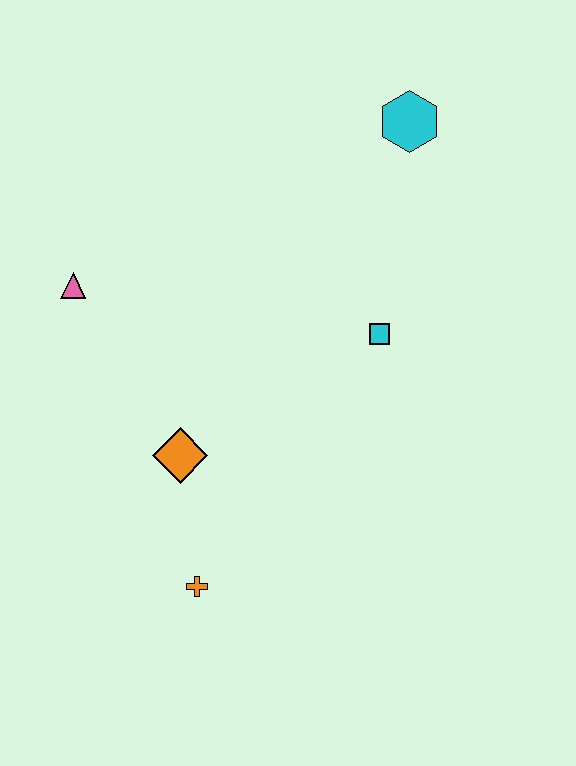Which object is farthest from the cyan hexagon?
The orange cross is farthest from the cyan hexagon.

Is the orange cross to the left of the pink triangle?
No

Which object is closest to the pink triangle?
The orange diamond is closest to the pink triangle.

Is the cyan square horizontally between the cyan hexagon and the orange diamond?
Yes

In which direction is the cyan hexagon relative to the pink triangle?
The cyan hexagon is to the right of the pink triangle.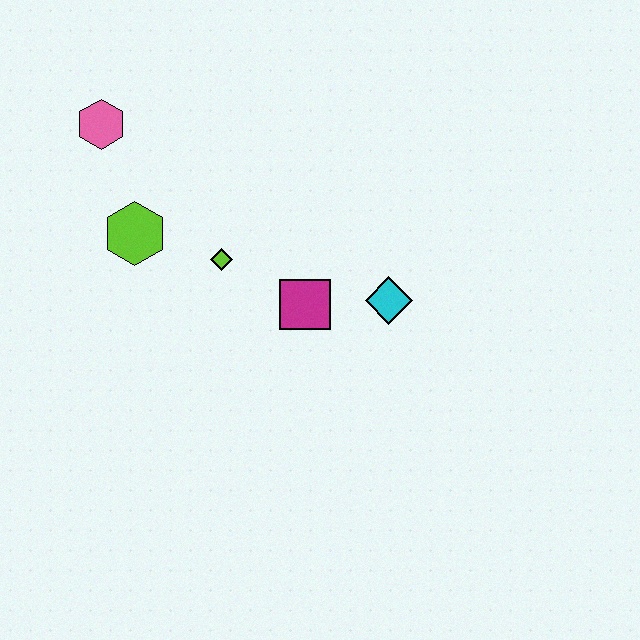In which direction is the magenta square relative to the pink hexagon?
The magenta square is to the right of the pink hexagon.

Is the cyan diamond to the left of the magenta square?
No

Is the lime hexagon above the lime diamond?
Yes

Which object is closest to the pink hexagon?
The lime hexagon is closest to the pink hexagon.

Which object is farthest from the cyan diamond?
The pink hexagon is farthest from the cyan diamond.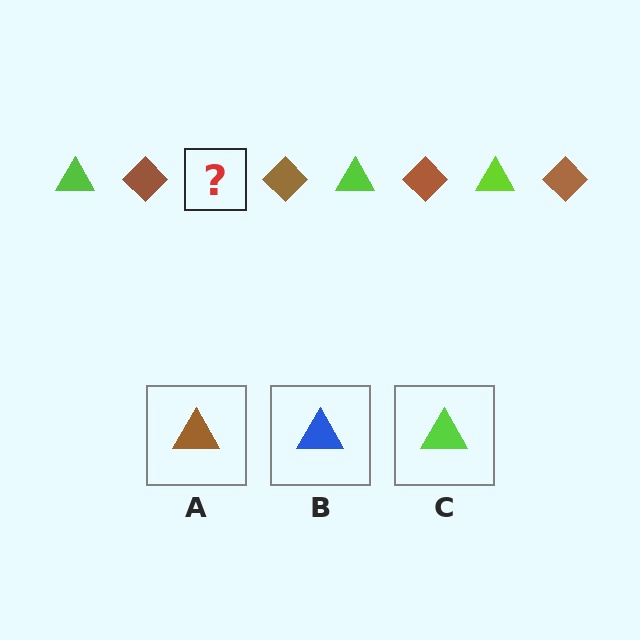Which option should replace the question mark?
Option C.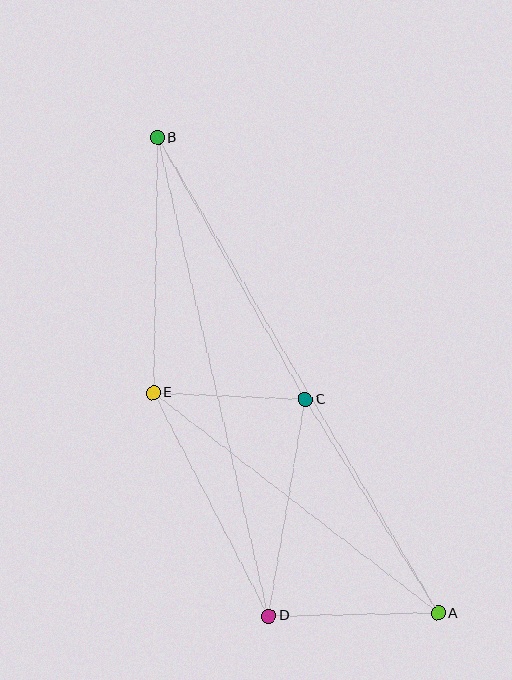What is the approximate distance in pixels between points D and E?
The distance between D and E is approximately 251 pixels.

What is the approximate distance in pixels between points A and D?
The distance between A and D is approximately 169 pixels.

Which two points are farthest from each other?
Points A and B are farthest from each other.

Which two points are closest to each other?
Points C and E are closest to each other.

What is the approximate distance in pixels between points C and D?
The distance between C and D is approximately 220 pixels.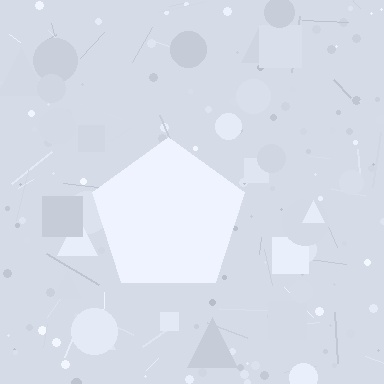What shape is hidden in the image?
A pentagon is hidden in the image.